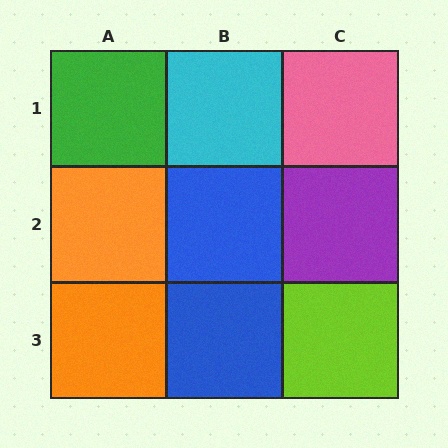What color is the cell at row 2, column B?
Blue.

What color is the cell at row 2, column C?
Purple.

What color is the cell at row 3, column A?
Orange.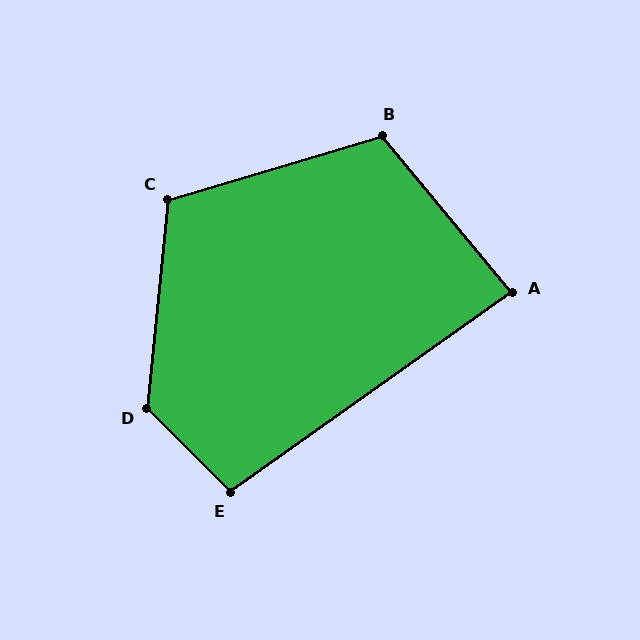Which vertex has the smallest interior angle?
A, at approximately 86 degrees.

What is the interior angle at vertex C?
Approximately 112 degrees (obtuse).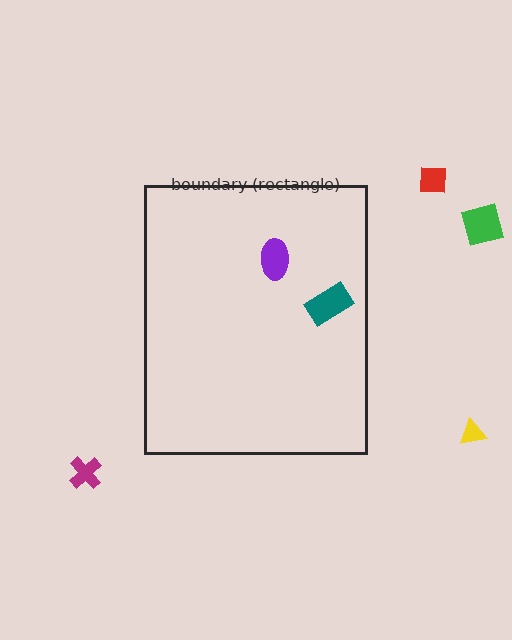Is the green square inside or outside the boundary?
Outside.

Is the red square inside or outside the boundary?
Outside.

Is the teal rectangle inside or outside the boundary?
Inside.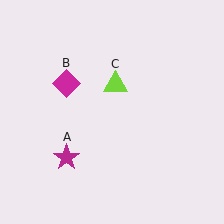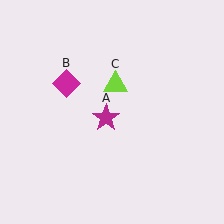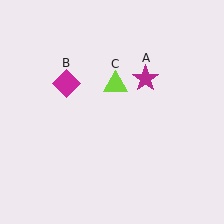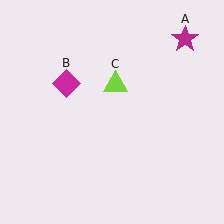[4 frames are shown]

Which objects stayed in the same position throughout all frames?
Magenta diamond (object B) and lime triangle (object C) remained stationary.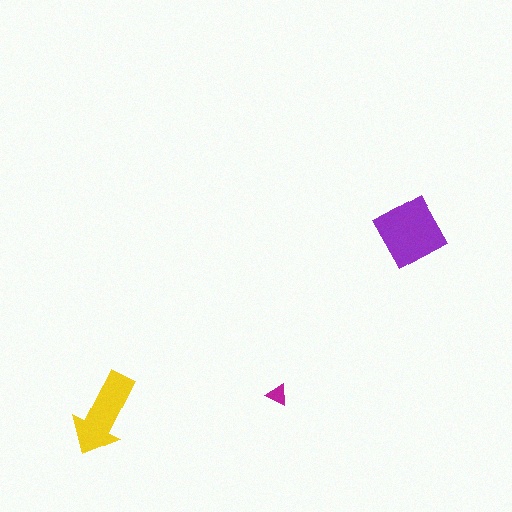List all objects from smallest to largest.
The magenta triangle, the yellow arrow, the purple diamond.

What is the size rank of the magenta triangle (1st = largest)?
3rd.